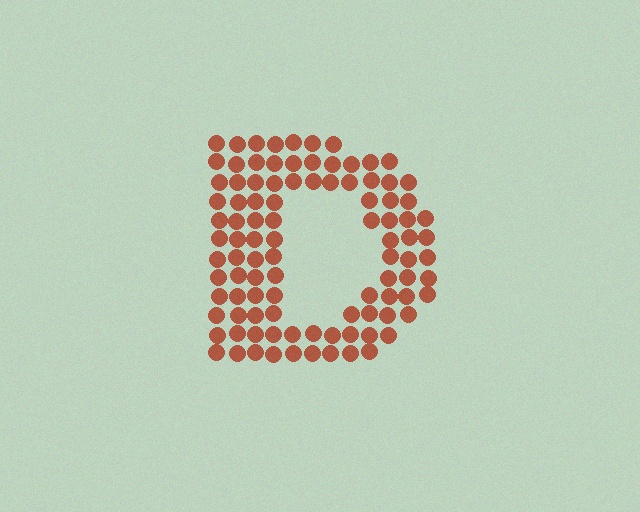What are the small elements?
The small elements are circles.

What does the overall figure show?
The overall figure shows the letter D.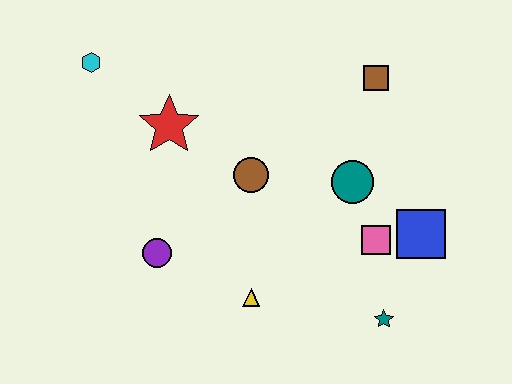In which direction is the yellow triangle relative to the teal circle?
The yellow triangle is below the teal circle.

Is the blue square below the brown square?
Yes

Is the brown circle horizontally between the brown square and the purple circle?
Yes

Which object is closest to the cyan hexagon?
The red star is closest to the cyan hexagon.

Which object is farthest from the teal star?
The cyan hexagon is farthest from the teal star.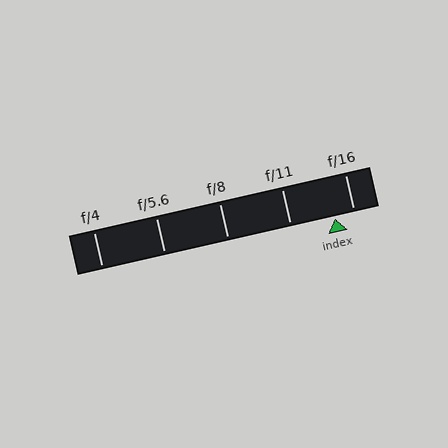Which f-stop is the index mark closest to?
The index mark is closest to f/16.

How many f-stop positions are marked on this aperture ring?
There are 5 f-stop positions marked.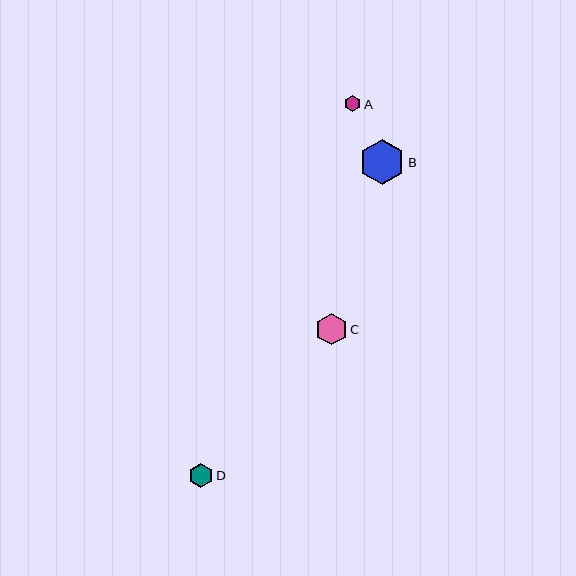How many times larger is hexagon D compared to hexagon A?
Hexagon D is approximately 1.5 times the size of hexagon A.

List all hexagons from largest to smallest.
From largest to smallest: B, C, D, A.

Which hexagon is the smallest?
Hexagon A is the smallest with a size of approximately 16 pixels.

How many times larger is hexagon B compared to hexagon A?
Hexagon B is approximately 2.8 times the size of hexagon A.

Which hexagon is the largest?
Hexagon B is the largest with a size of approximately 45 pixels.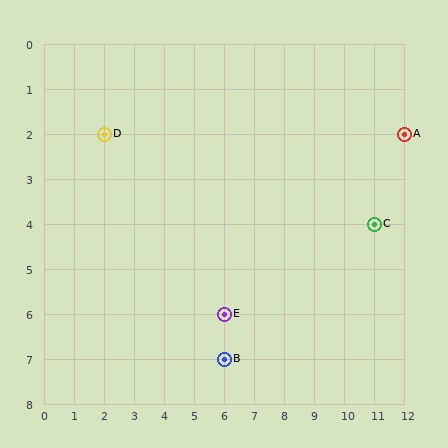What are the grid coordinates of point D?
Point D is at grid coordinates (2, 2).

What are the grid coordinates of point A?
Point A is at grid coordinates (12, 2).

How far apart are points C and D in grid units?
Points C and D are 9 columns and 2 rows apart (about 9.2 grid units diagonally).